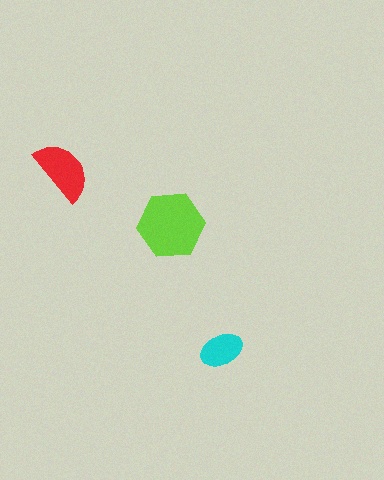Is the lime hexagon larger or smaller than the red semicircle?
Larger.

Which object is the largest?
The lime hexagon.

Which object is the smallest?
The cyan ellipse.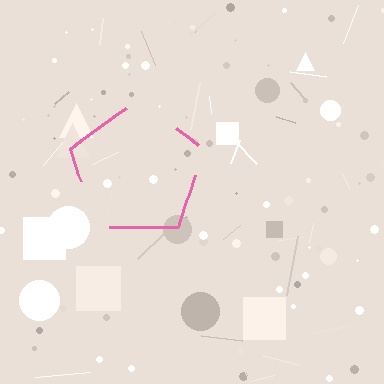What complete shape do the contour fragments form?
The contour fragments form a pentagon.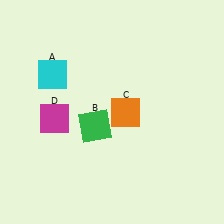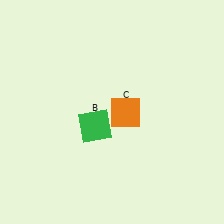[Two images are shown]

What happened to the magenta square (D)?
The magenta square (D) was removed in Image 2. It was in the bottom-left area of Image 1.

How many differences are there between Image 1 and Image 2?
There are 2 differences between the two images.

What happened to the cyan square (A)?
The cyan square (A) was removed in Image 2. It was in the top-left area of Image 1.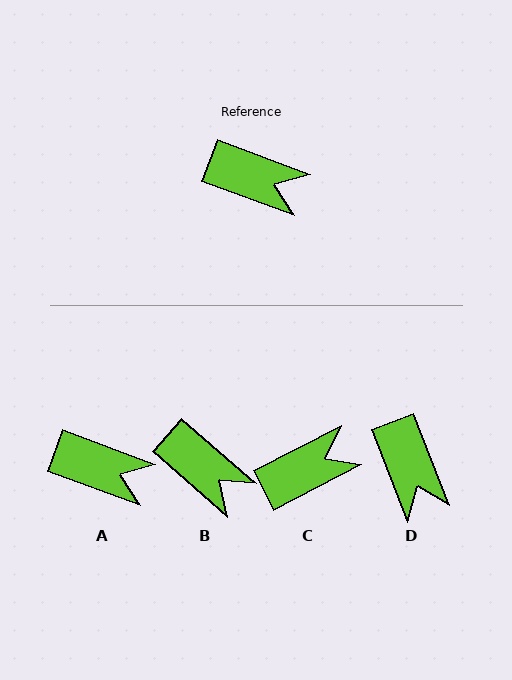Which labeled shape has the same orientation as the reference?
A.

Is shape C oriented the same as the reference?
No, it is off by about 48 degrees.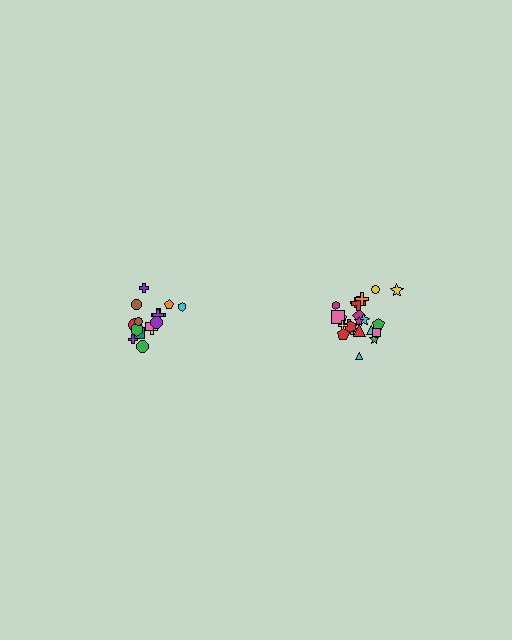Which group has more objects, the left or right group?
The right group.